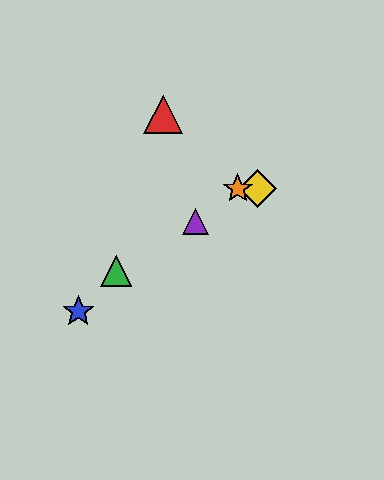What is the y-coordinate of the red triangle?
The red triangle is at y≈114.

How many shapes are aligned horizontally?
2 shapes (the yellow diamond, the orange star) are aligned horizontally.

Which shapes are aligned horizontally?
The yellow diamond, the orange star are aligned horizontally.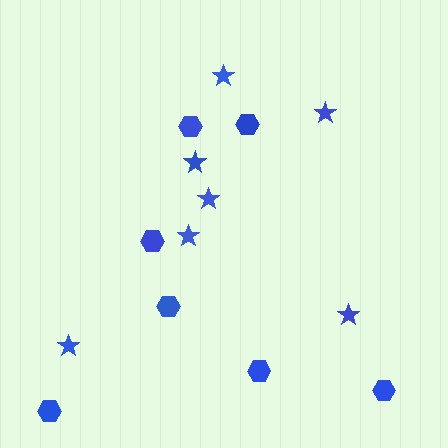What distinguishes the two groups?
There are 2 groups: one group of hexagons (7) and one group of stars (7).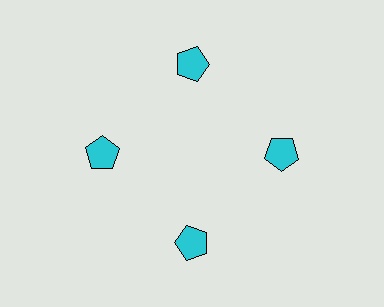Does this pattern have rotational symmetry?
Yes, this pattern has 4-fold rotational symmetry. It looks the same after rotating 90 degrees around the center.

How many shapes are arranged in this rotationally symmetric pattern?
There are 4 shapes, arranged in 4 groups of 1.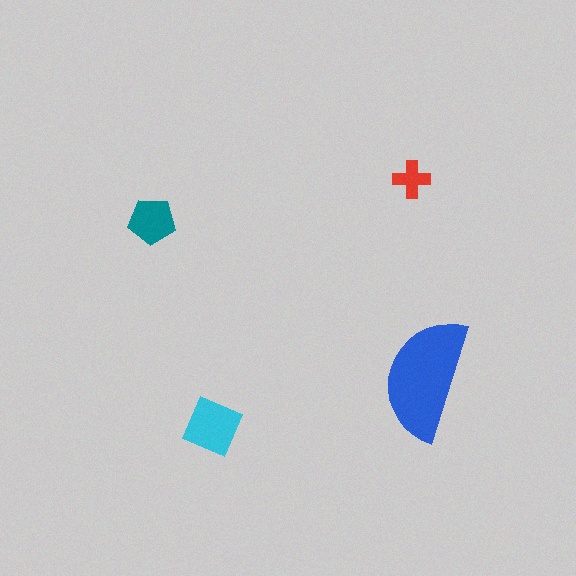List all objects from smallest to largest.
The red cross, the teal pentagon, the cyan square, the blue semicircle.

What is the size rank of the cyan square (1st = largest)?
2nd.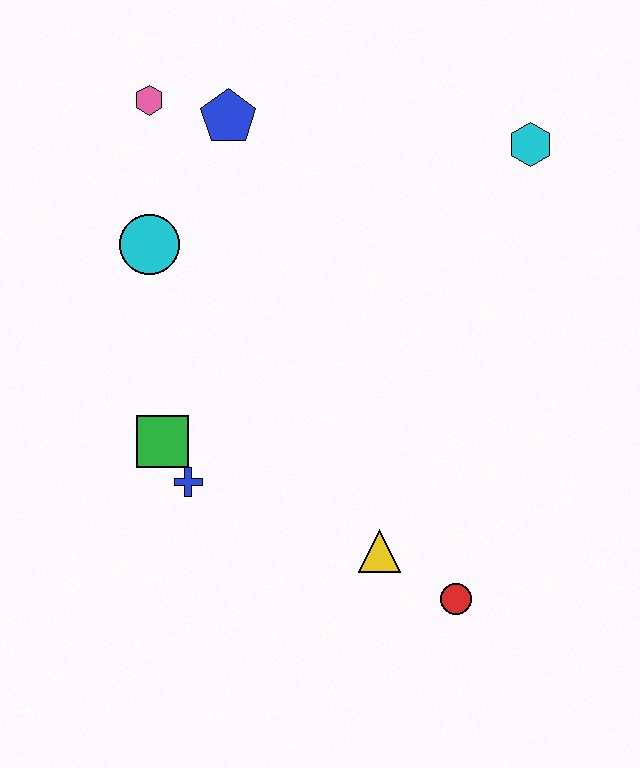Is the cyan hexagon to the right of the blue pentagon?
Yes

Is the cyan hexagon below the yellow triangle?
No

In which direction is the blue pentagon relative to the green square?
The blue pentagon is above the green square.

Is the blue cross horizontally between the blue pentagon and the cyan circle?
Yes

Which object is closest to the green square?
The blue cross is closest to the green square.